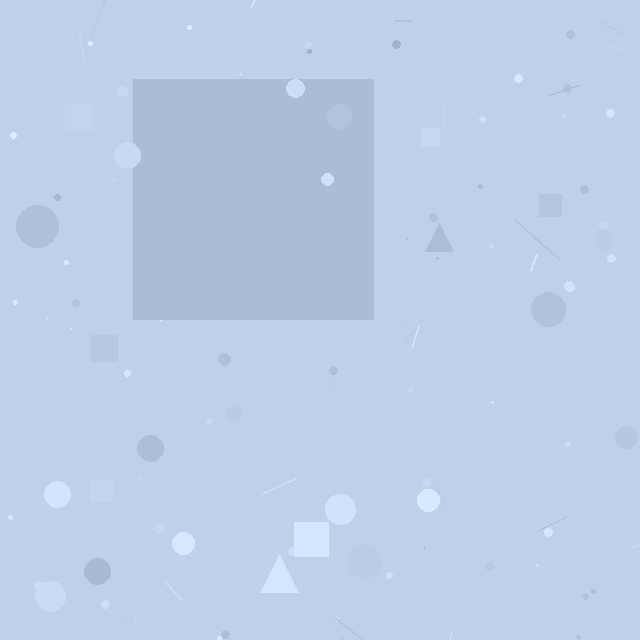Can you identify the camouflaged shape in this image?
The camouflaged shape is a square.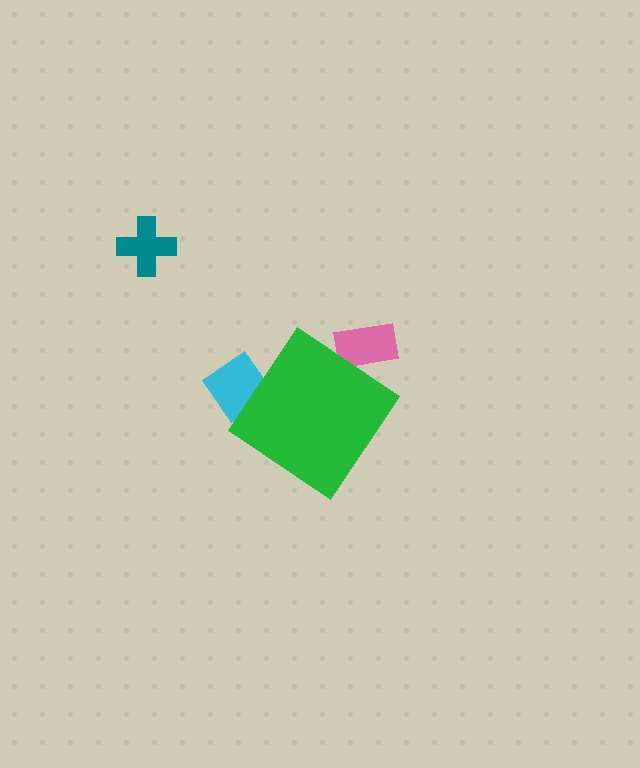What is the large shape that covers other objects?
A green diamond.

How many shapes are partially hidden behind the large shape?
2 shapes are partially hidden.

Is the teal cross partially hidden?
No, the teal cross is fully visible.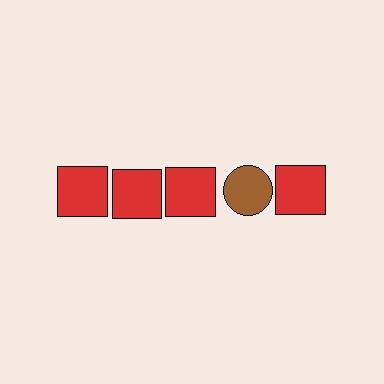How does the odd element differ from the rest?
It differs in both color (brown instead of red) and shape (circle instead of square).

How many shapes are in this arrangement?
There are 5 shapes arranged in a grid pattern.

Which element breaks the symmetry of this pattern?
The brown circle in the top row, second from right column breaks the symmetry. All other shapes are red squares.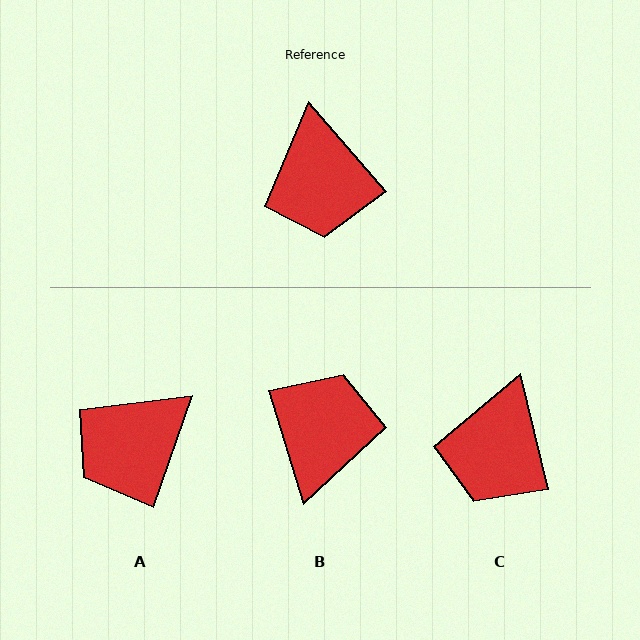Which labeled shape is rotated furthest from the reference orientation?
B, about 156 degrees away.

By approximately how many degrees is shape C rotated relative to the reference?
Approximately 27 degrees clockwise.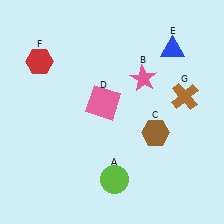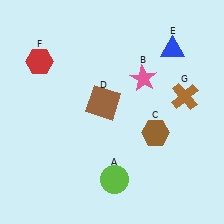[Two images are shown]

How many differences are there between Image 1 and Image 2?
There is 1 difference between the two images.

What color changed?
The square (D) changed from pink in Image 1 to brown in Image 2.